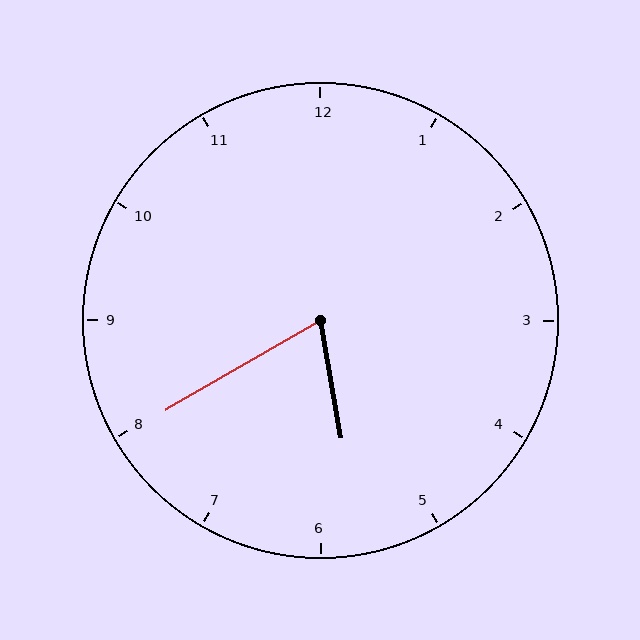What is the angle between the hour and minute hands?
Approximately 70 degrees.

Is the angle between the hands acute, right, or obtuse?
It is acute.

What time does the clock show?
5:40.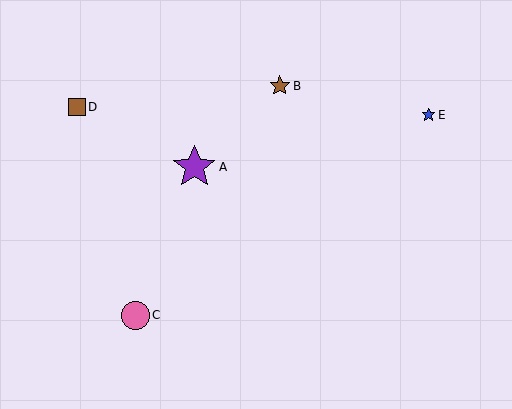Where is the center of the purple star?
The center of the purple star is at (194, 167).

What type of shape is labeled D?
Shape D is a brown square.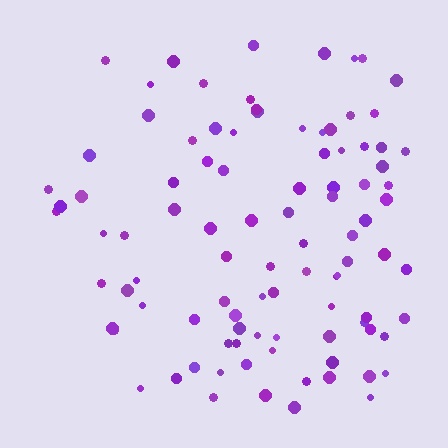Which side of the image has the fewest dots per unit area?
The left.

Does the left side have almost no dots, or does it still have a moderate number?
Still a moderate number, just noticeably fewer than the right.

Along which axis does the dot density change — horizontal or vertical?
Horizontal.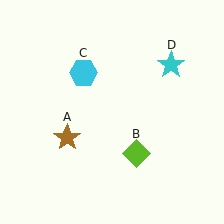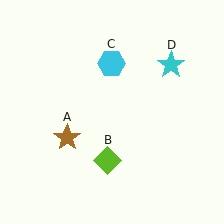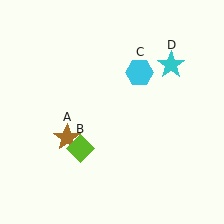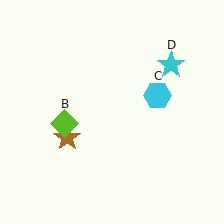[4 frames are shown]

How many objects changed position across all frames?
2 objects changed position: lime diamond (object B), cyan hexagon (object C).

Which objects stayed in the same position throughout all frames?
Brown star (object A) and cyan star (object D) remained stationary.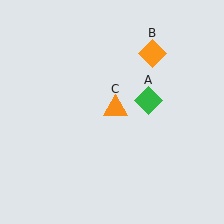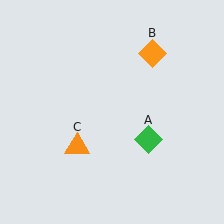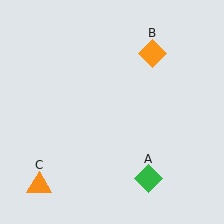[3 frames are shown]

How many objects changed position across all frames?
2 objects changed position: green diamond (object A), orange triangle (object C).